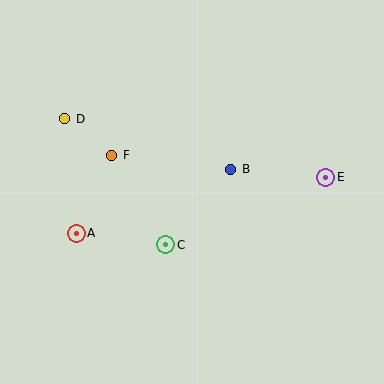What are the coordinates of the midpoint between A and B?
The midpoint between A and B is at (154, 201).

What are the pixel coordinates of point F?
Point F is at (112, 155).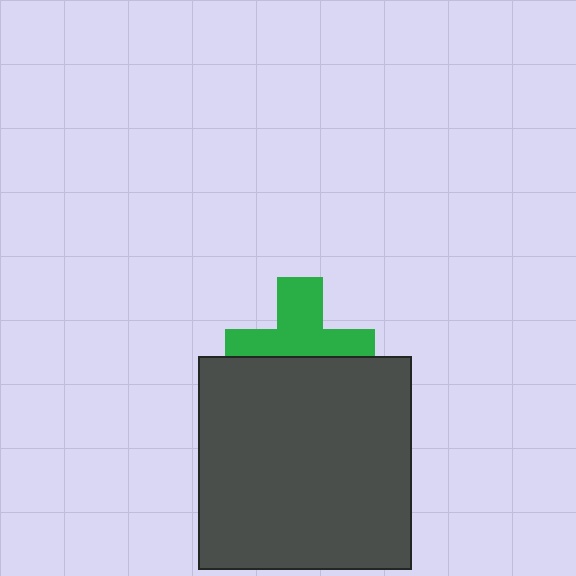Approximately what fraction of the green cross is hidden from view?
Roughly 46% of the green cross is hidden behind the dark gray square.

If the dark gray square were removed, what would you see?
You would see the complete green cross.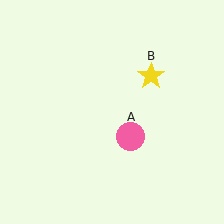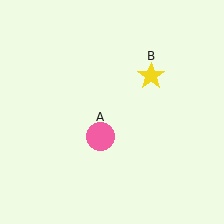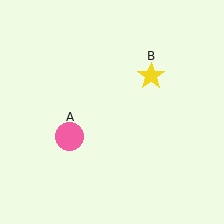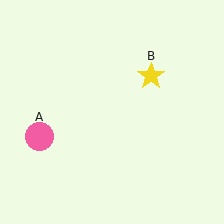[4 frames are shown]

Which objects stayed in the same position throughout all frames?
Yellow star (object B) remained stationary.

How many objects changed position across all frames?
1 object changed position: pink circle (object A).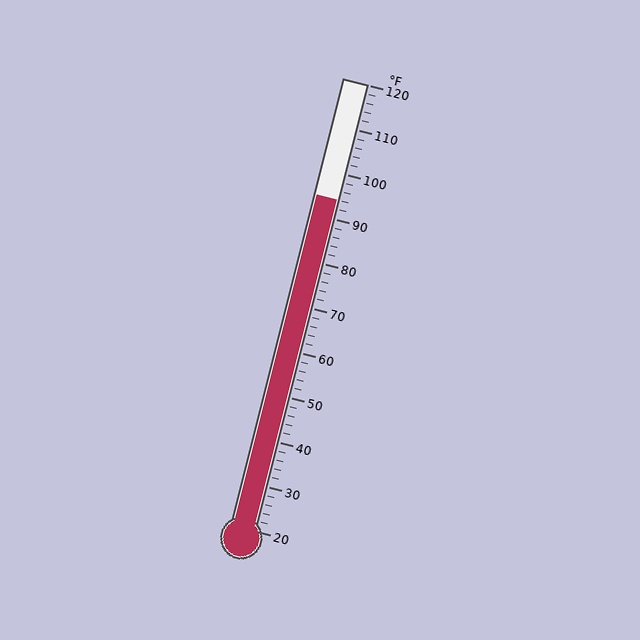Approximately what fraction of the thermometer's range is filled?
The thermometer is filled to approximately 75% of its range.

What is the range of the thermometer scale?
The thermometer scale ranges from 20°F to 120°F.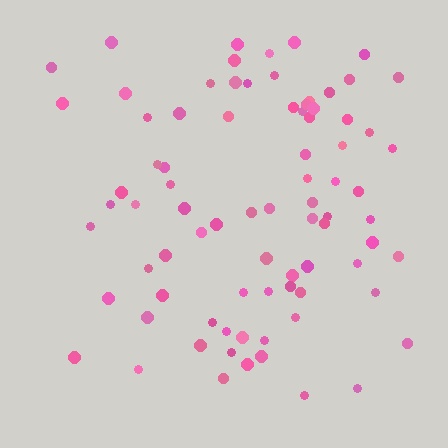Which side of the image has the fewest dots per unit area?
The left.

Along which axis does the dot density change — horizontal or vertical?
Horizontal.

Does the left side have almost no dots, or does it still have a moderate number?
Still a moderate number, just noticeably fewer than the right.